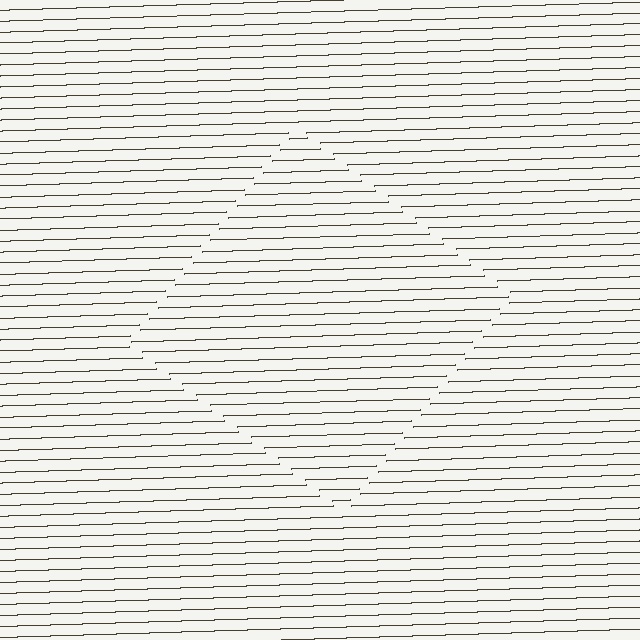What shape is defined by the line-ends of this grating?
An illusory square. The interior of the shape contains the same grating, shifted by half a period — the contour is defined by the phase discontinuity where line-ends from the inner and outer gratings abut.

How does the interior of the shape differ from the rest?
The interior of the shape contains the same grating, shifted by half a period — the contour is defined by the phase discontinuity where line-ends from the inner and outer gratings abut.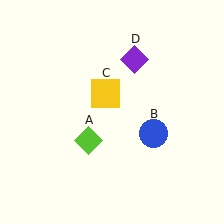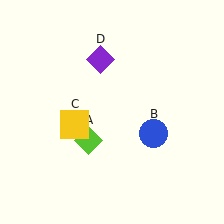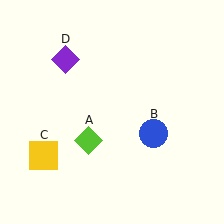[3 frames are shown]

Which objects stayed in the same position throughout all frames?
Lime diamond (object A) and blue circle (object B) remained stationary.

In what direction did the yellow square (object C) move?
The yellow square (object C) moved down and to the left.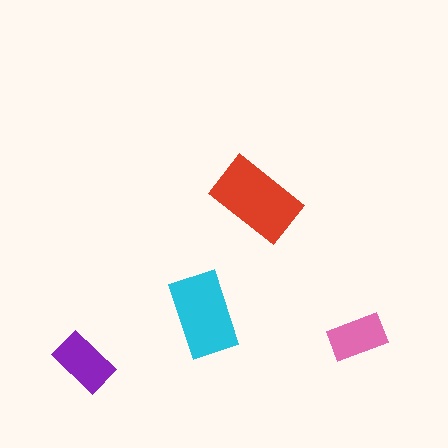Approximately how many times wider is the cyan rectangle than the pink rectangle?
About 1.5 times wider.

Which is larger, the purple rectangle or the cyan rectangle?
The cyan one.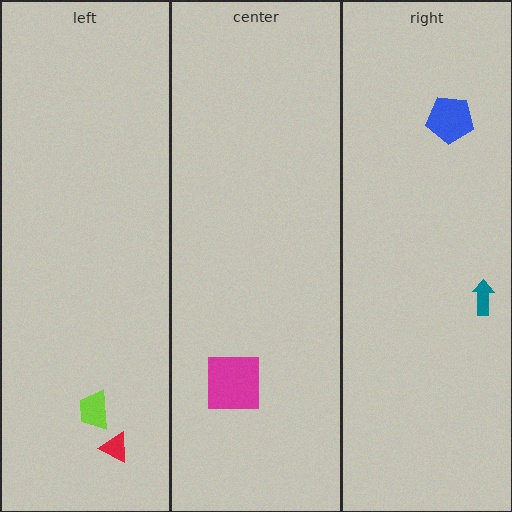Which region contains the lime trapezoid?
The left region.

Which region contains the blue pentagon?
The right region.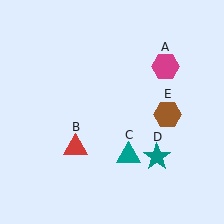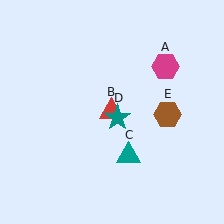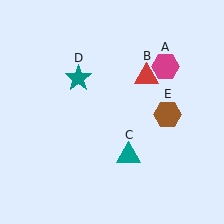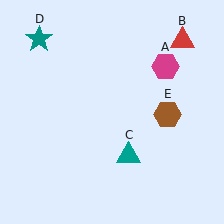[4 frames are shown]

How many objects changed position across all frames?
2 objects changed position: red triangle (object B), teal star (object D).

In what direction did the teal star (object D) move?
The teal star (object D) moved up and to the left.